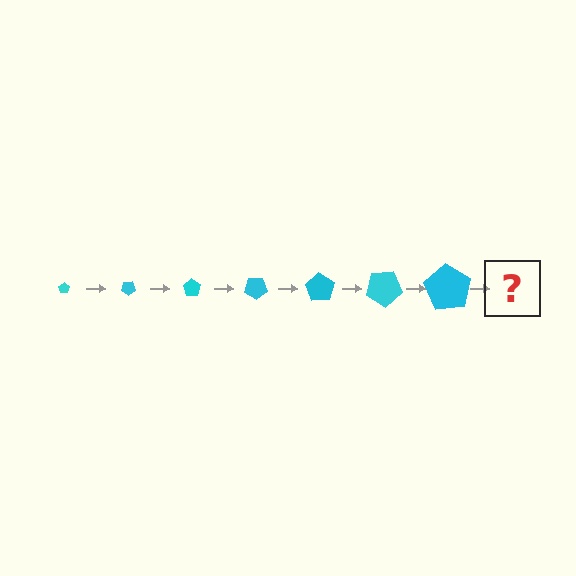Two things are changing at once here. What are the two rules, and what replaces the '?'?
The two rules are that the pentagon grows larger each step and it rotates 35 degrees each step. The '?' should be a pentagon, larger than the previous one and rotated 245 degrees from the start.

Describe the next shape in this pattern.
It should be a pentagon, larger than the previous one and rotated 245 degrees from the start.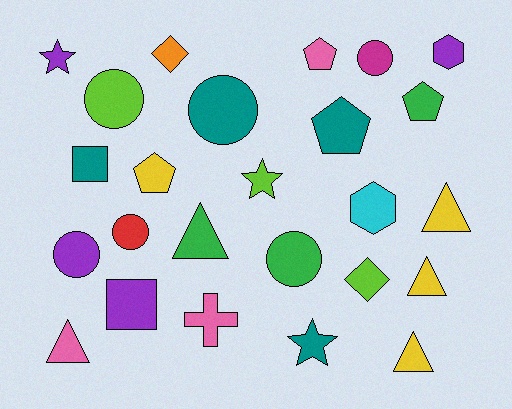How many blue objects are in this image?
There are no blue objects.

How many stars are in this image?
There are 3 stars.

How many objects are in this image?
There are 25 objects.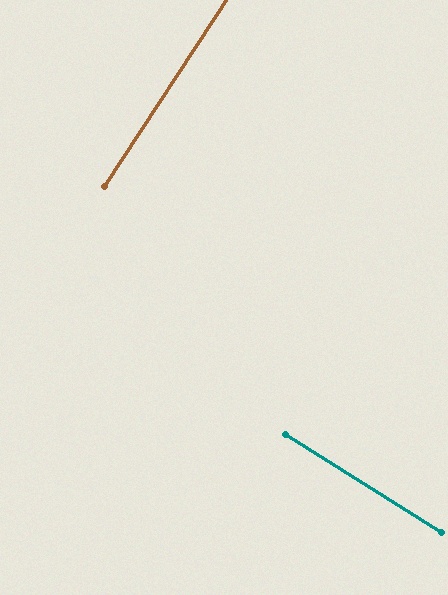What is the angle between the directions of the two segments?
Approximately 89 degrees.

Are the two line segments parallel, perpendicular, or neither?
Perpendicular — they meet at approximately 89°.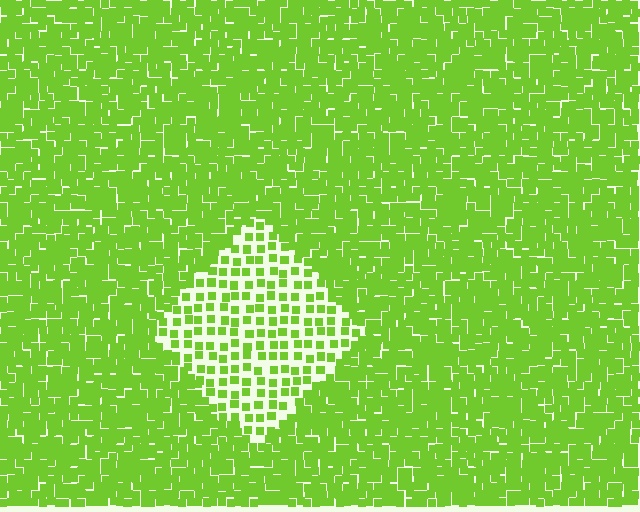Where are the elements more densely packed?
The elements are more densely packed outside the diamond boundary.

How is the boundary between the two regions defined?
The boundary is defined by a change in element density (approximately 2.4x ratio). All elements are the same color, size, and shape.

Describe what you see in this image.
The image contains small lime elements arranged at two different densities. A diamond-shaped region is visible where the elements are less densely packed than the surrounding area.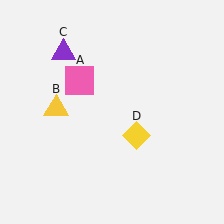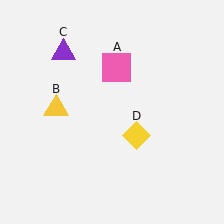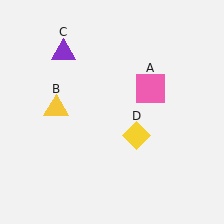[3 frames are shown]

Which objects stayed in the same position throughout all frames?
Yellow triangle (object B) and purple triangle (object C) and yellow diamond (object D) remained stationary.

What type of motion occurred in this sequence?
The pink square (object A) rotated clockwise around the center of the scene.